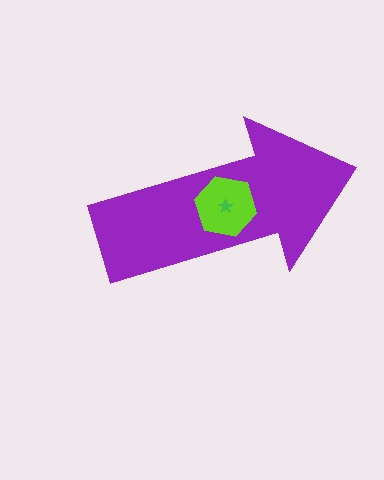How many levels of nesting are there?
3.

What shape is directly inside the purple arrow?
The lime hexagon.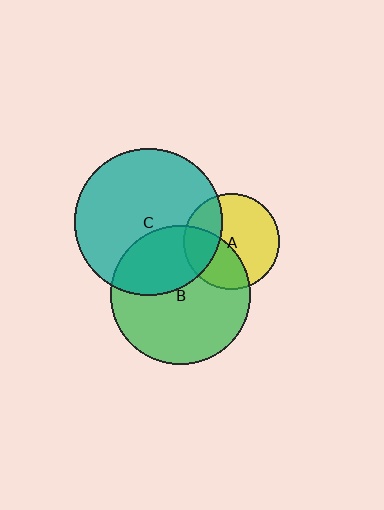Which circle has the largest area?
Circle C (teal).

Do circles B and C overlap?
Yes.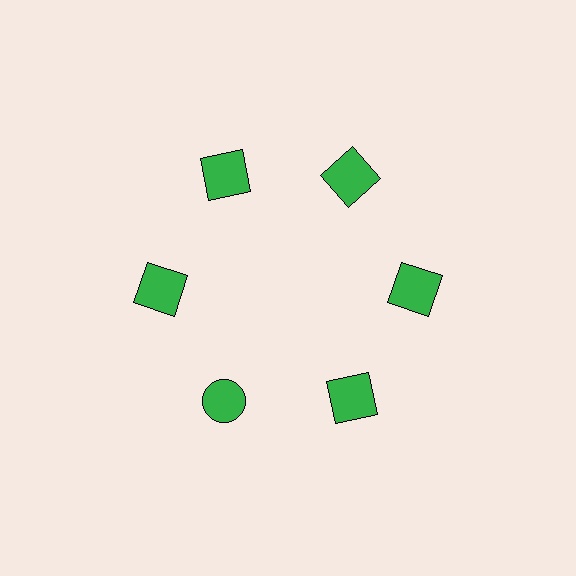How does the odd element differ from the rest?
It has a different shape: circle instead of square.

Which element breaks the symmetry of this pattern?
The green circle at roughly the 7 o'clock position breaks the symmetry. All other shapes are green squares.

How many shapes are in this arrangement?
There are 6 shapes arranged in a ring pattern.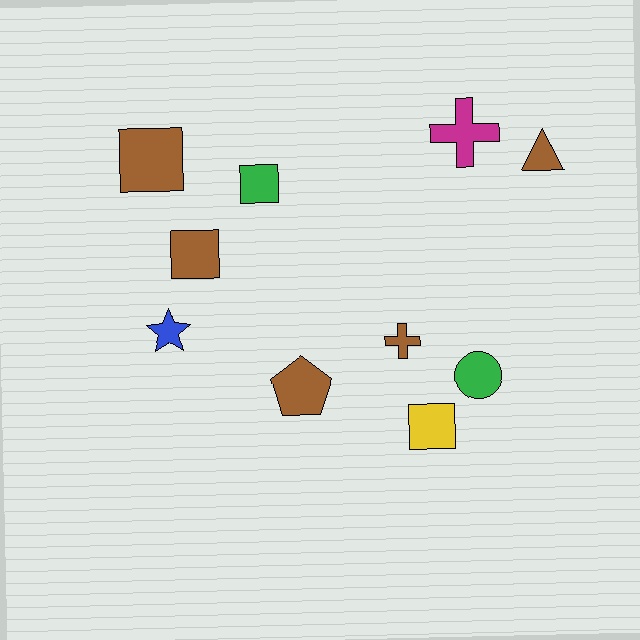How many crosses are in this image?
There are 2 crosses.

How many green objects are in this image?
There are 2 green objects.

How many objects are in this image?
There are 10 objects.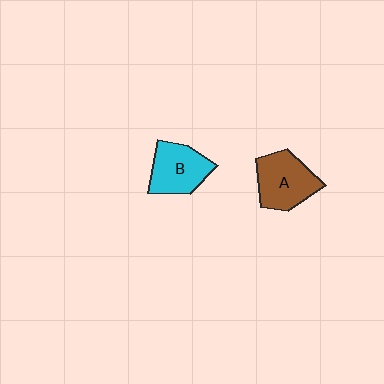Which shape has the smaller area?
Shape B (cyan).